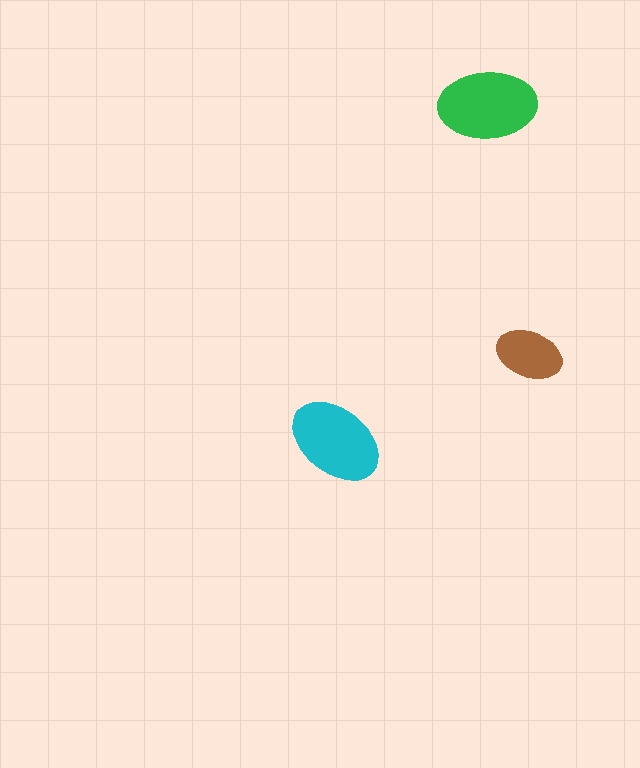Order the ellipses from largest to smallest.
the green one, the cyan one, the brown one.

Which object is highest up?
The green ellipse is topmost.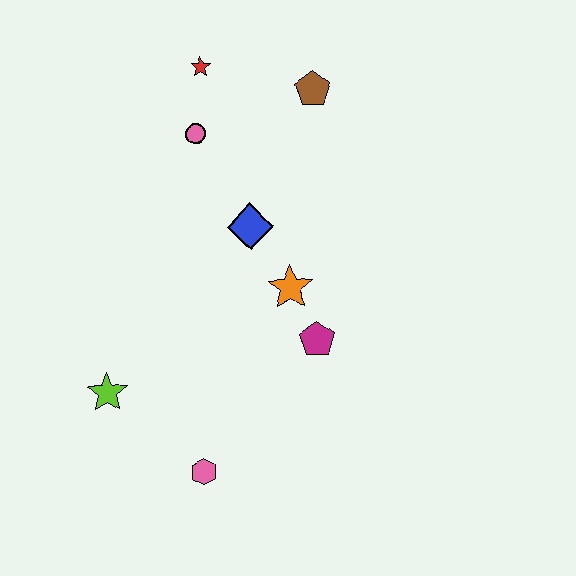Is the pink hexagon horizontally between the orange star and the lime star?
Yes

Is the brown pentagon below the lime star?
No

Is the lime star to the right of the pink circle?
No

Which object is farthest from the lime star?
The brown pentagon is farthest from the lime star.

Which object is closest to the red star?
The pink circle is closest to the red star.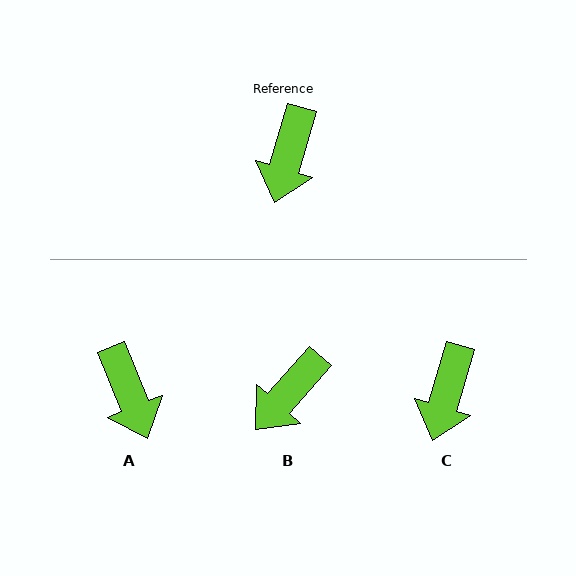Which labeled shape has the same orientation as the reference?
C.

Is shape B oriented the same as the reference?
No, it is off by about 25 degrees.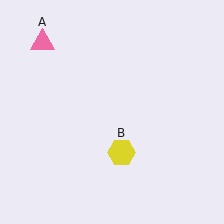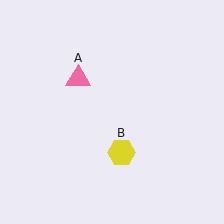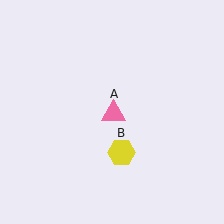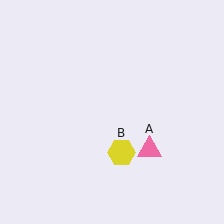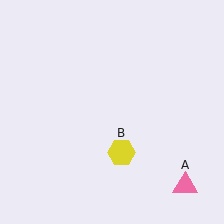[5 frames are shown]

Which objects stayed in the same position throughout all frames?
Yellow hexagon (object B) remained stationary.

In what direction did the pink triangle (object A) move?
The pink triangle (object A) moved down and to the right.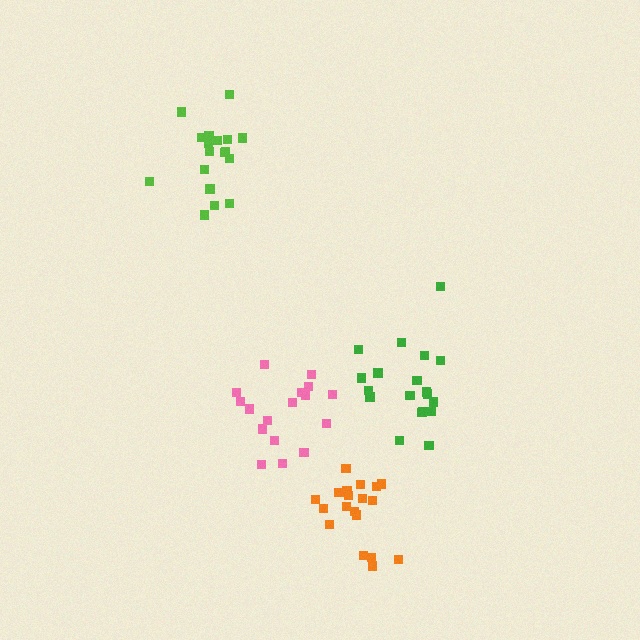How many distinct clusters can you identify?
There are 4 distinct clusters.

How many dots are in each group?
Group 1: 19 dots, Group 2: 18 dots, Group 3: 17 dots, Group 4: 19 dots (73 total).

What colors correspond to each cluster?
The clusters are colored: green, lime, pink, orange.